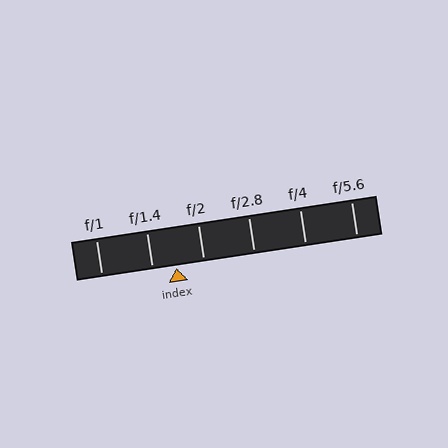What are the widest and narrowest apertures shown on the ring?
The widest aperture shown is f/1 and the narrowest is f/5.6.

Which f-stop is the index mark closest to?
The index mark is closest to f/1.4.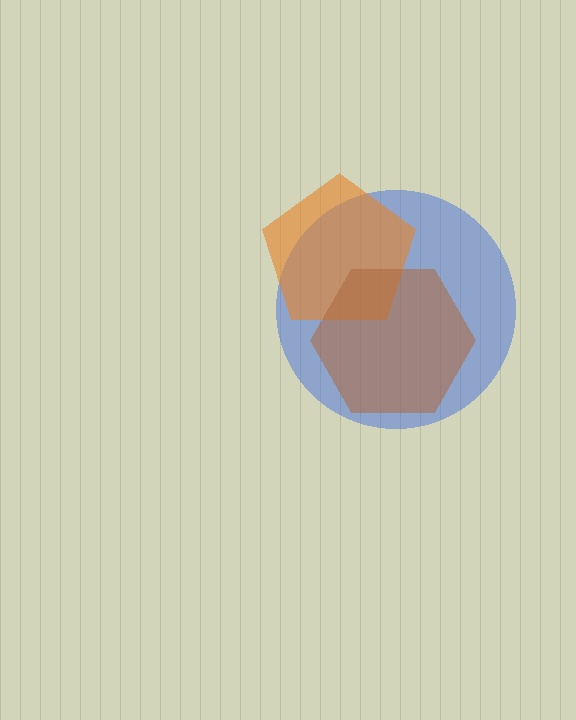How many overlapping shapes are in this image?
There are 3 overlapping shapes in the image.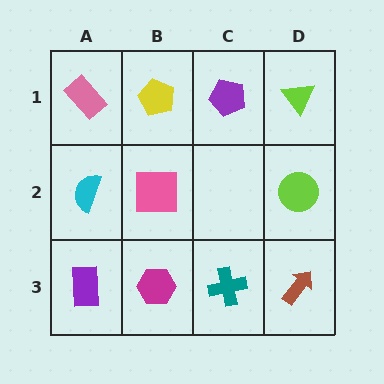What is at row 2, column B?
A pink square.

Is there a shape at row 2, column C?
No, that cell is empty.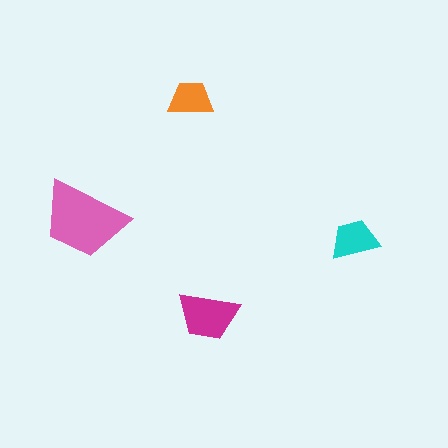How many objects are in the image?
There are 4 objects in the image.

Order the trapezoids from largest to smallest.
the pink one, the magenta one, the cyan one, the orange one.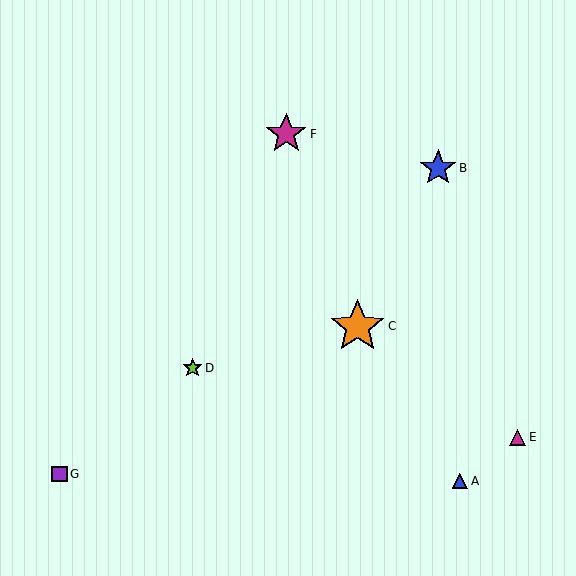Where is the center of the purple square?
The center of the purple square is at (59, 474).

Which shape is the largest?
The orange star (labeled C) is the largest.